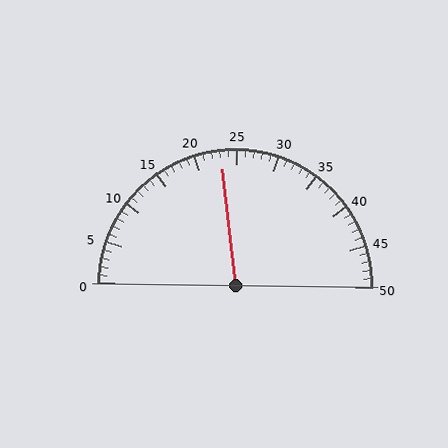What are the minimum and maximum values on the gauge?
The gauge ranges from 0 to 50.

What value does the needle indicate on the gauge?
The needle indicates approximately 23.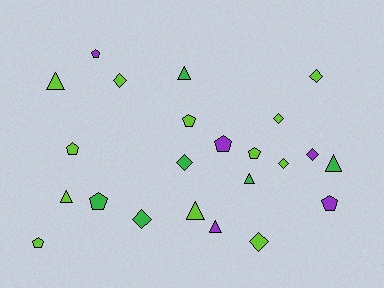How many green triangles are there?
There are 3 green triangles.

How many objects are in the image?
There are 23 objects.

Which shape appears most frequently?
Diamond, with 8 objects.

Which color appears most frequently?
Lime, with 12 objects.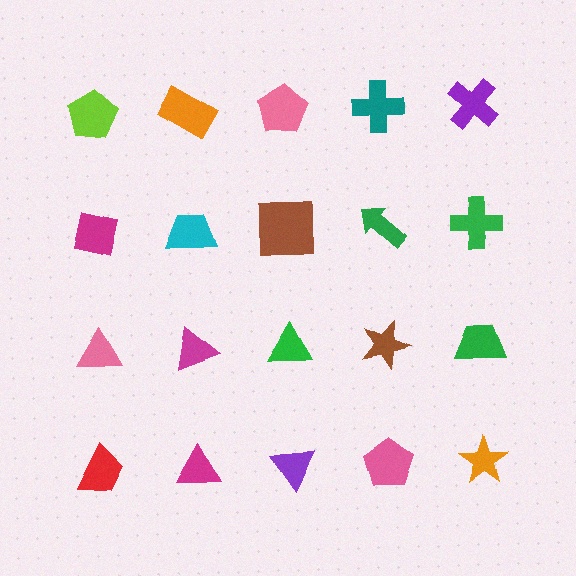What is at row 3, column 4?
A brown star.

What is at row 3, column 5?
A green trapezoid.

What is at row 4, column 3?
A purple triangle.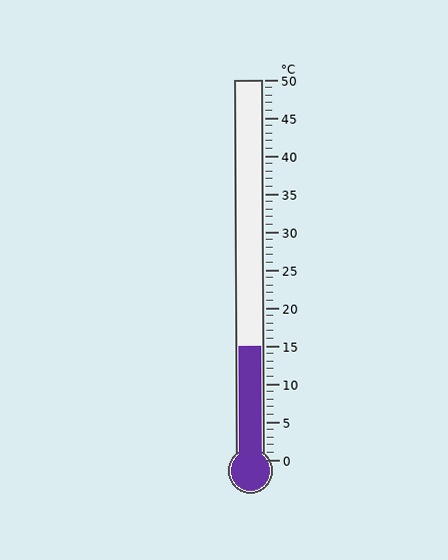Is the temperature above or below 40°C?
The temperature is below 40°C.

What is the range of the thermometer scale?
The thermometer scale ranges from 0°C to 50°C.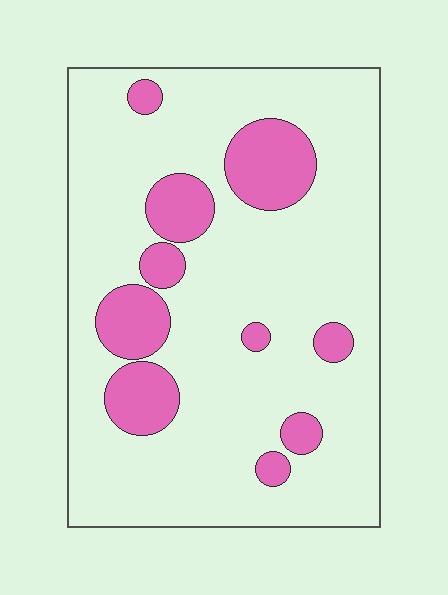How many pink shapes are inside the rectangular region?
10.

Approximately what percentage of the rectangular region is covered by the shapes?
Approximately 20%.